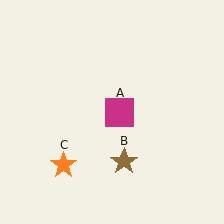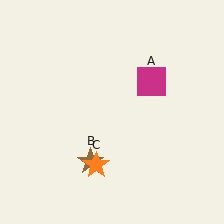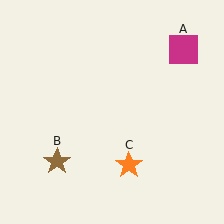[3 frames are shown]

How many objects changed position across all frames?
3 objects changed position: magenta square (object A), brown star (object B), orange star (object C).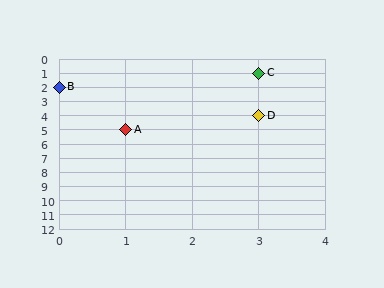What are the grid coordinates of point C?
Point C is at grid coordinates (3, 1).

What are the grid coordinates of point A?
Point A is at grid coordinates (1, 5).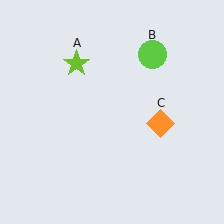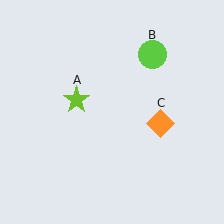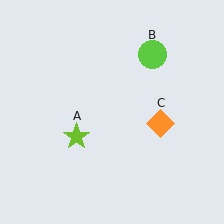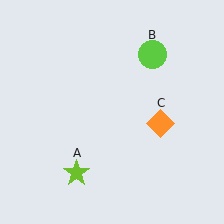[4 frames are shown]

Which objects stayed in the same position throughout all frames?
Lime circle (object B) and orange diamond (object C) remained stationary.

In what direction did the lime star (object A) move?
The lime star (object A) moved down.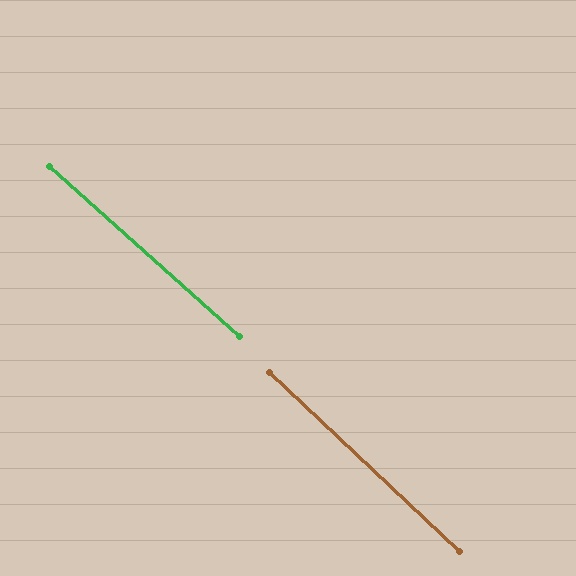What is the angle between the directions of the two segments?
Approximately 1 degree.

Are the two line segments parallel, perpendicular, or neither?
Parallel — their directions differ by only 1.4°.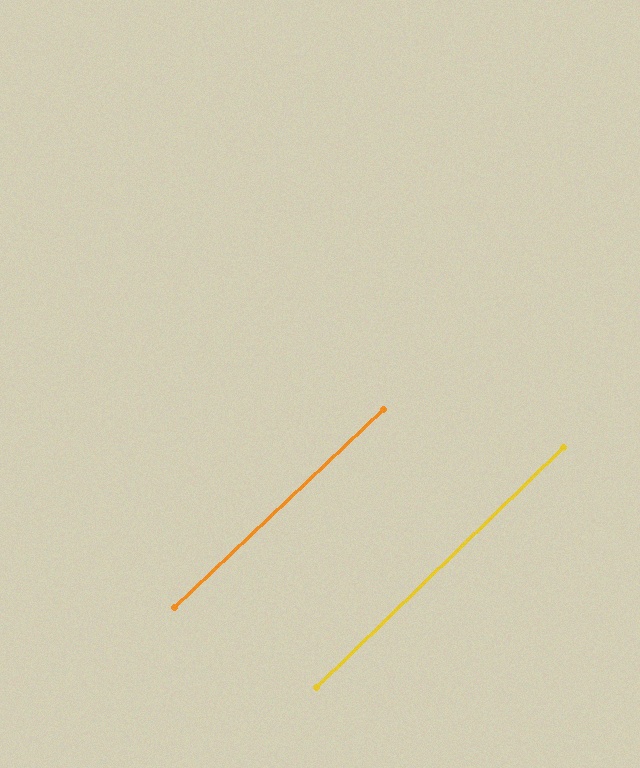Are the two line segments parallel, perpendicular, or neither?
Parallel — their directions differ by only 0.9°.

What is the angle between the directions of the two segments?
Approximately 1 degree.